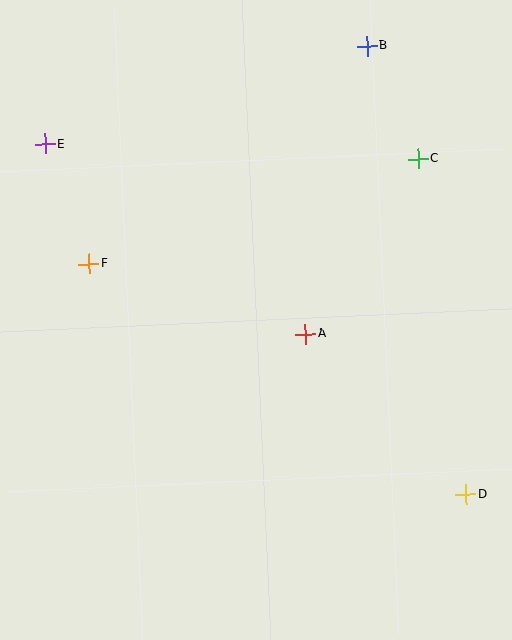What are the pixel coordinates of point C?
Point C is at (418, 159).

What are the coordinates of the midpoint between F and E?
The midpoint between F and E is at (67, 204).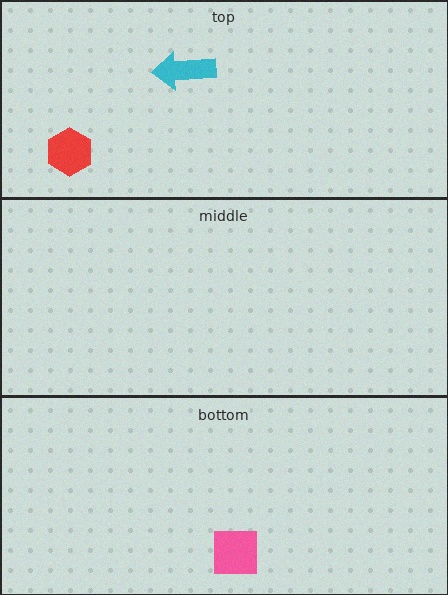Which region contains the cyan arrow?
The top region.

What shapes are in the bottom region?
The pink square.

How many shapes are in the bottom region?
1.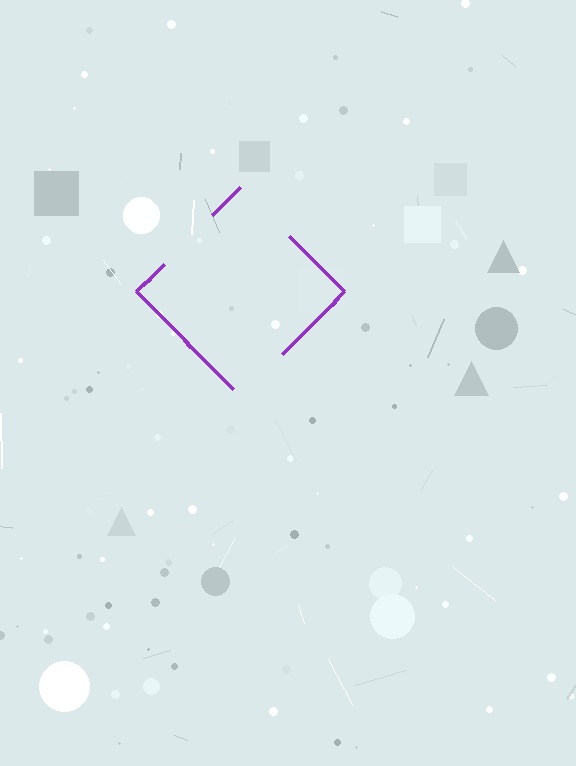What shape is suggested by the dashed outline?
The dashed outline suggests a diamond.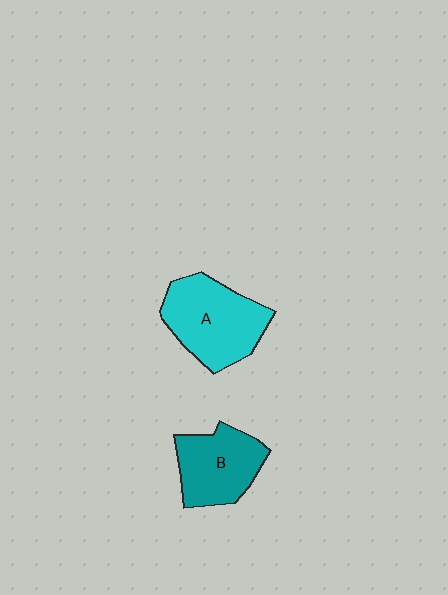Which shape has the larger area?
Shape A (cyan).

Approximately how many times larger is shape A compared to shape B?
Approximately 1.2 times.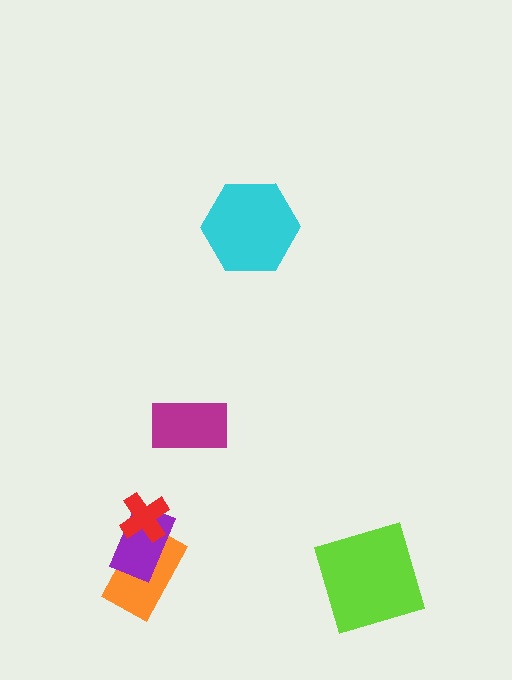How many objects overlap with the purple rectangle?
2 objects overlap with the purple rectangle.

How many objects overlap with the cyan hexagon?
0 objects overlap with the cyan hexagon.